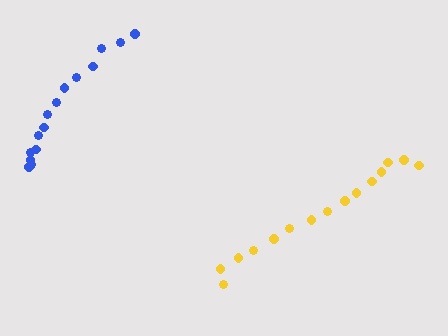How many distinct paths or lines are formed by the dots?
There are 2 distinct paths.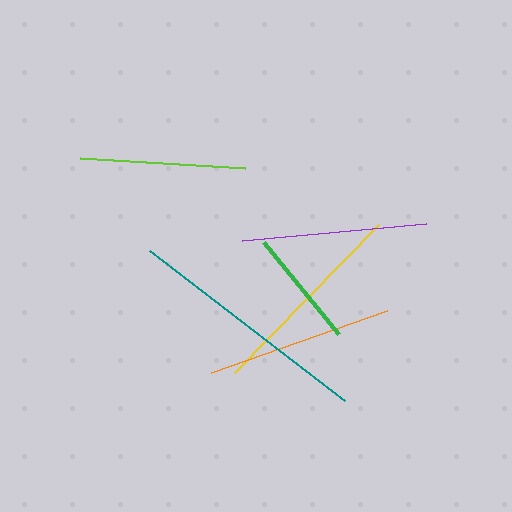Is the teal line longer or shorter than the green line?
The teal line is longer than the green line.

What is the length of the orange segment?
The orange segment is approximately 186 pixels long.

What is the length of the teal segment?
The teal segment is approximately 245 pixels long.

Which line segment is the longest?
The teal line is the longest at approximately 245 pixels.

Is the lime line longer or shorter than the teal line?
The teal line is longer than the lime line.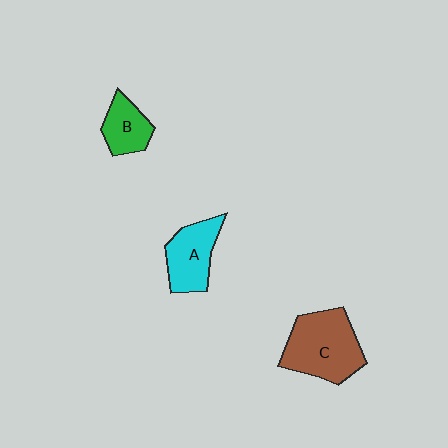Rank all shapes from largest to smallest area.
From largest to smallest: C (brown), A (cyan), B (green).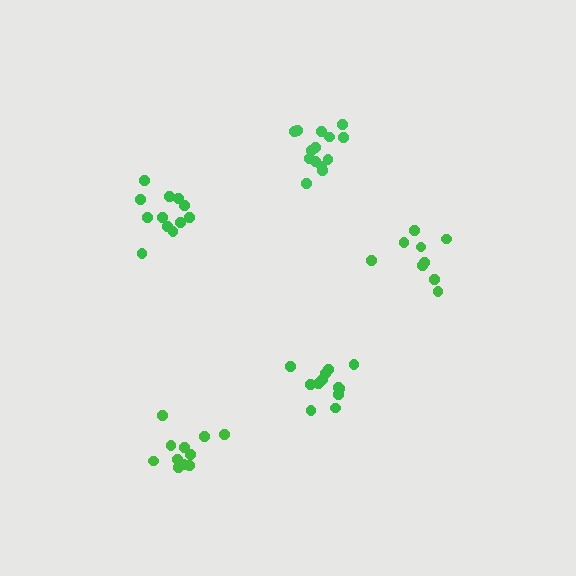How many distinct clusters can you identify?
There are 5 distinct clusters.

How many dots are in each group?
Group 1: 11 dots, Group 2: 12 dots, Group 3: 12 dots, Group 4: 9 dots, Group 5: 14 dots (58 total).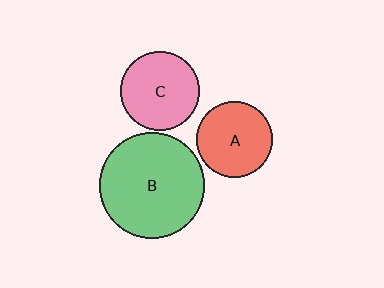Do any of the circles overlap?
No, none of the circles overlap.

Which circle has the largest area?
Circle B (green).